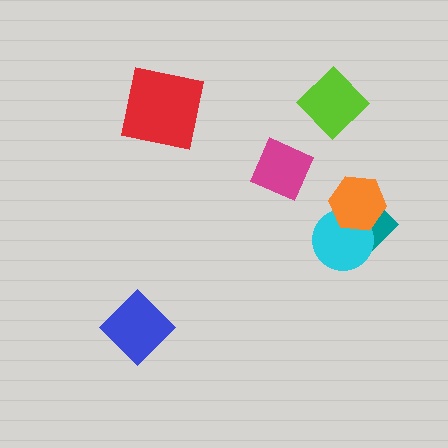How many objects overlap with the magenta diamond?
0 objects overlap with the magenta diamond.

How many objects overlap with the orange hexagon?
2 objects overlap with the orange hexagon.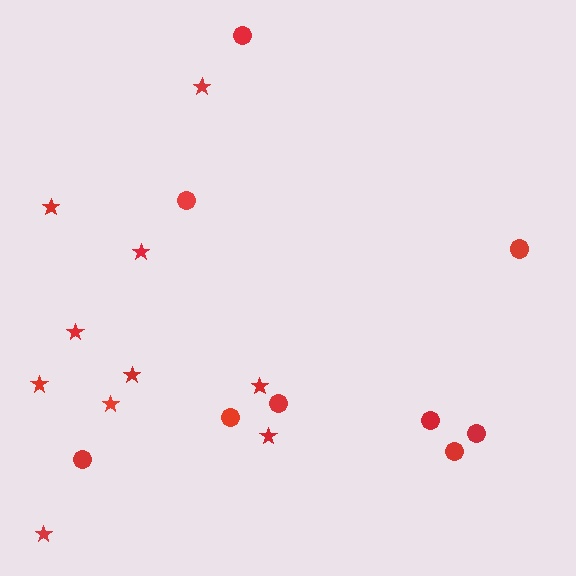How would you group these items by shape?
There are 2 groups: one group of stars (10) and one group of circles (9).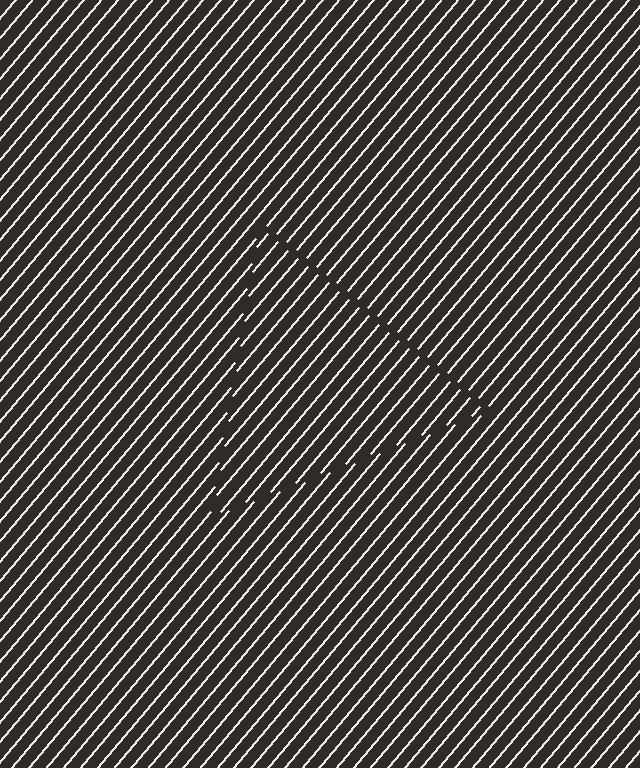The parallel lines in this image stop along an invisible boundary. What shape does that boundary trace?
An illusory triangle. The interior of the shape contains the same grating, shifted by half a period — the contour is defined by the phase discontinuity where line-ends from the inner and outer gratings abut.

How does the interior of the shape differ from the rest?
The interior of the shape contains the same grating, shifted by half a period — the contour is defined by the phase discontinuity where line-ends from the inner and outer gratings abut.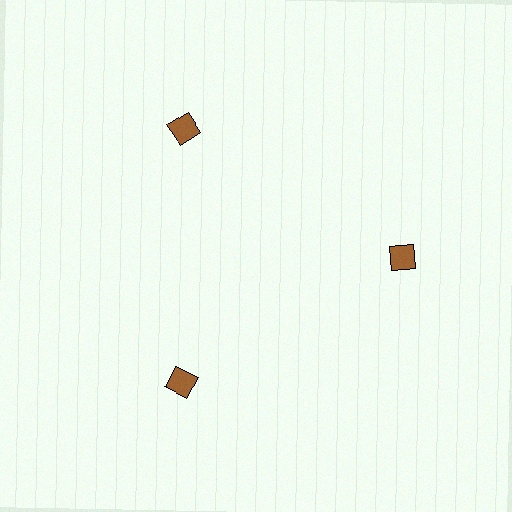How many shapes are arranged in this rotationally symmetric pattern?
There are 3 shapes, arranged in 3 groups of 1.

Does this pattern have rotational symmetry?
Yes, this pattern has 3-fold rotational symmetry. It looks the same after rotating 120 degrees around the center.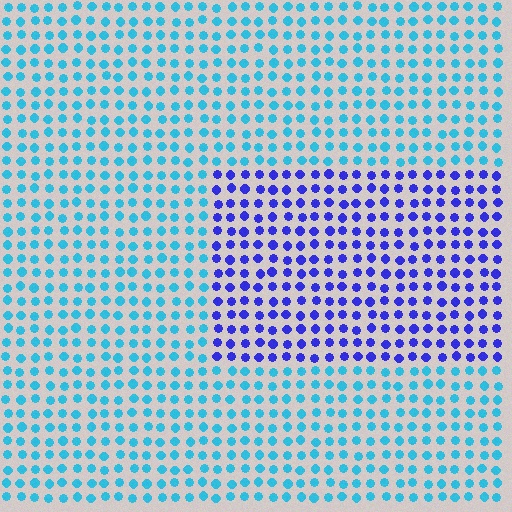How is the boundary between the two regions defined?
The boundary is defined purely by a slight shift in hue (about 50 degrees). Spacing, size, and orientation are identical on both sides.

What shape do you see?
I see a rectangle.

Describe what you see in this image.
The image is filled with small cyan elements in a uniform arrangement. A rectangle-shaped region is visible where the elements are tinted to a slightly different hue, forming a subtle color boundary.